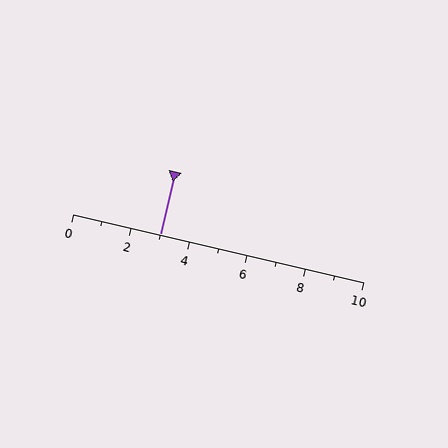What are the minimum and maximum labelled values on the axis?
The axis runs from 0 to 10.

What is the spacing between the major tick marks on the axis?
The major ticks are spaced 2 apart.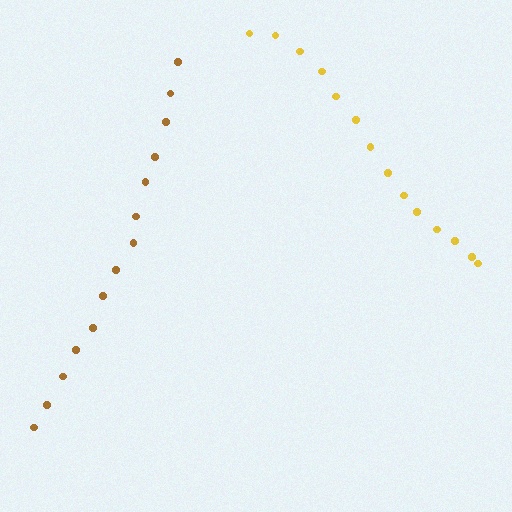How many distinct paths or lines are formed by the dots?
There are 2 distinct paths.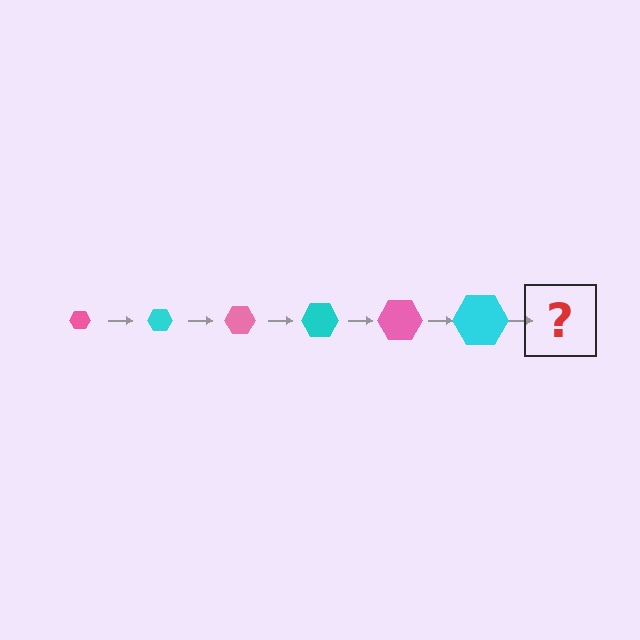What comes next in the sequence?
The next element should be a pink hexagon, larger than the previous one.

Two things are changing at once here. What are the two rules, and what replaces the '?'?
The two rules are that the hexagon grows larger each step and the color cycles through pink and cyan. The '?' should be a pink hexagon, larger than the previous one.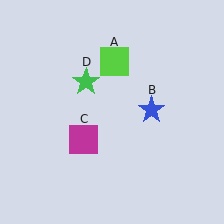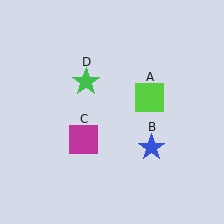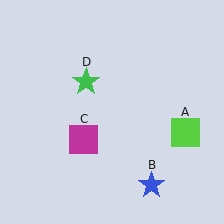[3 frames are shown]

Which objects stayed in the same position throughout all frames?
Magenta square (object C) and green star (object D) remained stationary.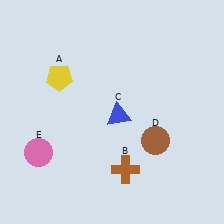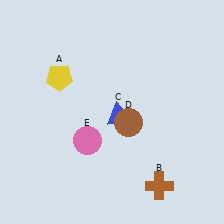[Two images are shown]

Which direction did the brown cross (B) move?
The brown cross (B) moved right.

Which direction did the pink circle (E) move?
The pink circle (E) moved right.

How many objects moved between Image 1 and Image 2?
3 objects moved between the two images.